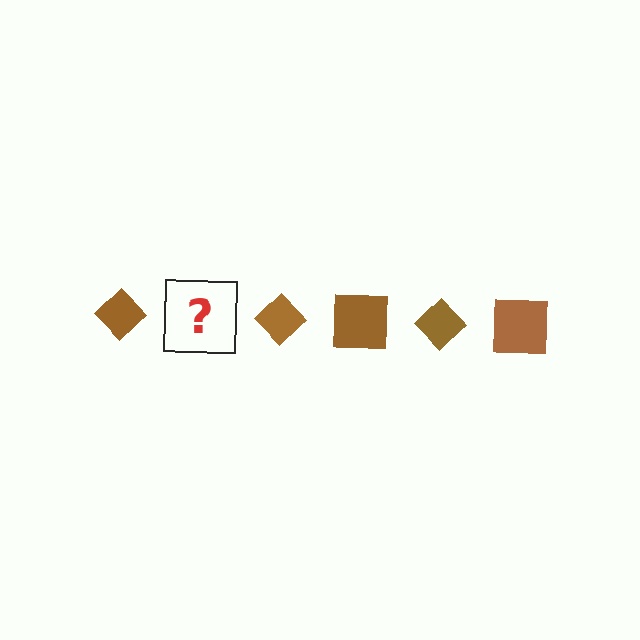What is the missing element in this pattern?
The missing element is a brown square.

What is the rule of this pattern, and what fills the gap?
The rule is that the pattern cycles through diamond, square shapes in brown. The gap should be filled with a brown square.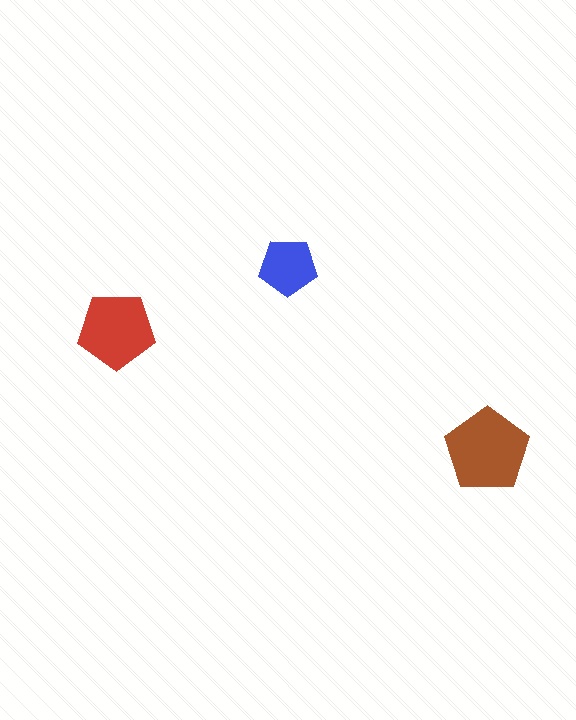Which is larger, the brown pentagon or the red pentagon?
The brown one.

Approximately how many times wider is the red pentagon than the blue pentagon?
About 1.5 times wider.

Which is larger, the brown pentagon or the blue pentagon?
The brown one.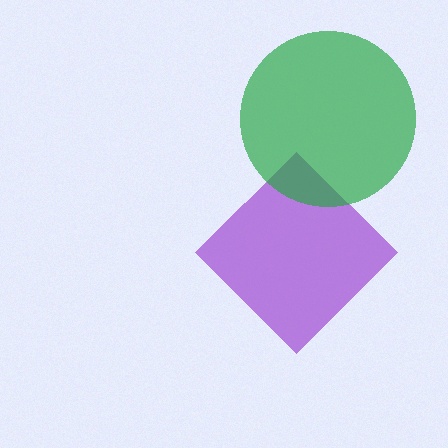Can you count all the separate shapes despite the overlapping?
Yes, there are 2 separate shapes.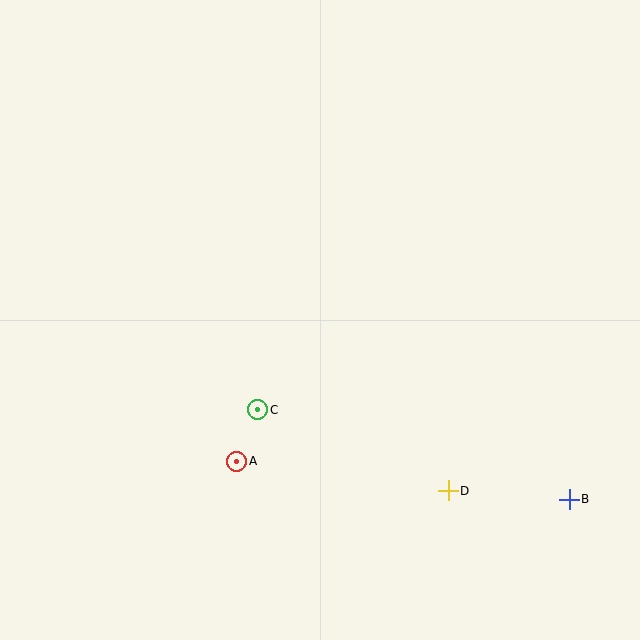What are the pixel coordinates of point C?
Point C is at (258, 410).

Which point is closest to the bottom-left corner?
Point A is closest to the bottom-left corner.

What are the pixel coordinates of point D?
Point D is at (448, 491).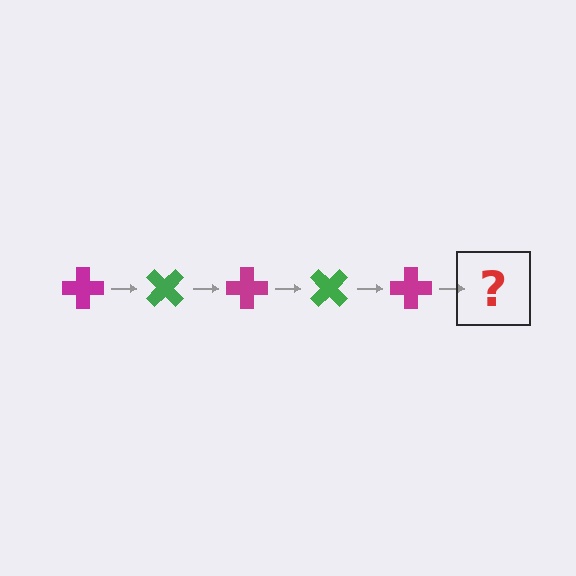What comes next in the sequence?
The next element should be a green cross, rotated 225 degrees from the start.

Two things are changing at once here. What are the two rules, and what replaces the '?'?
The two rules are that it rotates 45 degrees each step and the color cycles through magenta and green. The '?' should be a green cross, rotated 225 degrees from the start.